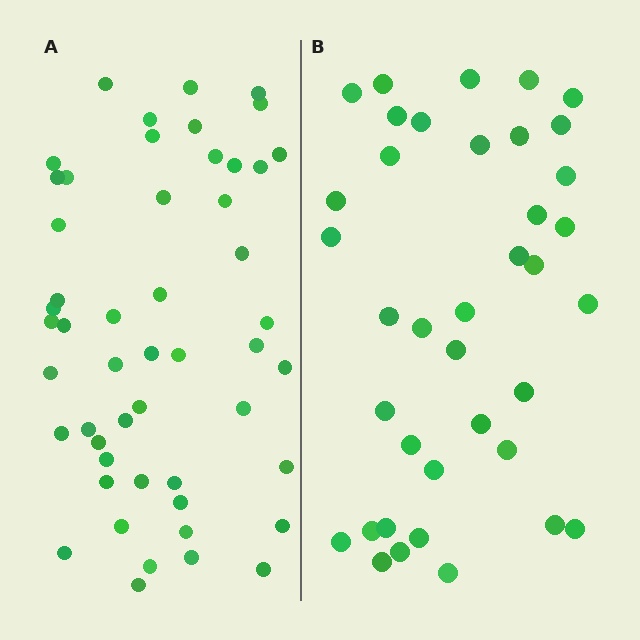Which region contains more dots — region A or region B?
Region A (the left region) has more dots.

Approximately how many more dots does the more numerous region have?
Region A has approximately 15 more dots than region B.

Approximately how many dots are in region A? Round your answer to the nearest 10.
About 50 dots. (The exact count is 51, which rounds to 50.)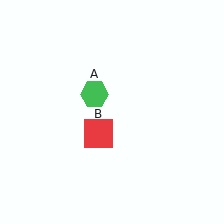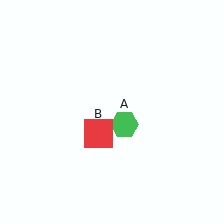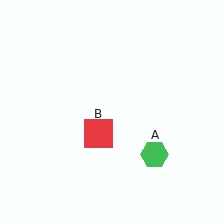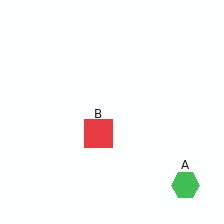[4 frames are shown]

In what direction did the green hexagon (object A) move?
The green hexagon (object A) moved down and to the right.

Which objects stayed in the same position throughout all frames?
Red square (object B) remained stationary.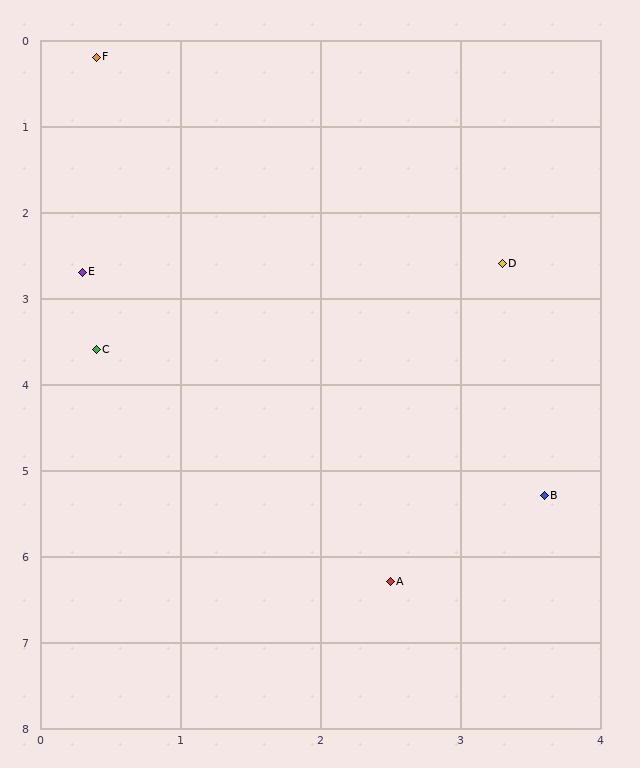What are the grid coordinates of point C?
Point C is at approximately (0.4, 3.6).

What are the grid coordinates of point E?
Point E is at approximately (0.3, 2.7).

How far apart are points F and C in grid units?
Points F and C are about 3.4 grid units apart.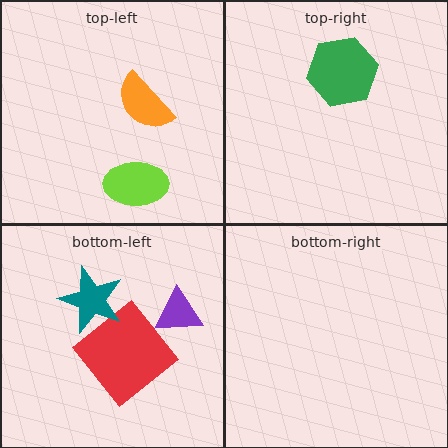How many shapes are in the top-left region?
2.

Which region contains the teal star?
The bottom-left region.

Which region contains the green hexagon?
The top-right region.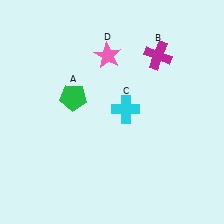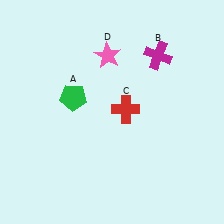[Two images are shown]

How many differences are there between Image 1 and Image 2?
There is 1 difference between the two images.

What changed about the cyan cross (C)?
In Image 1, C is cyan. In Image 2, it changed to red.